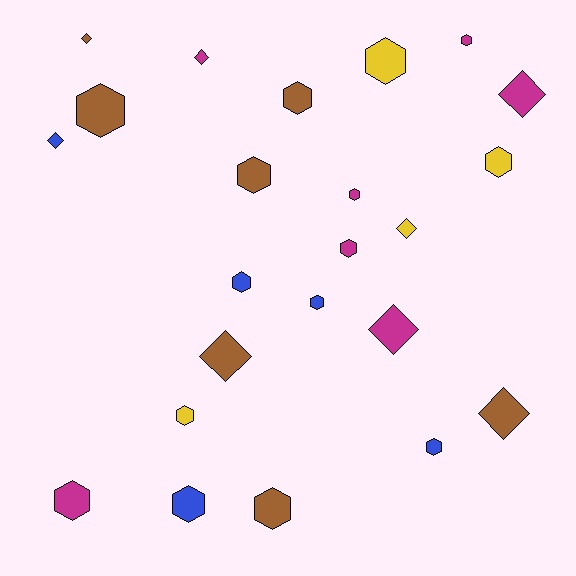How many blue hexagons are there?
There are 4 blue hexagons.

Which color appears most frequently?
Brown, with 7 objects.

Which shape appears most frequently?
Hexagon, with 15 objects.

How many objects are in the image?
There are 23 objects.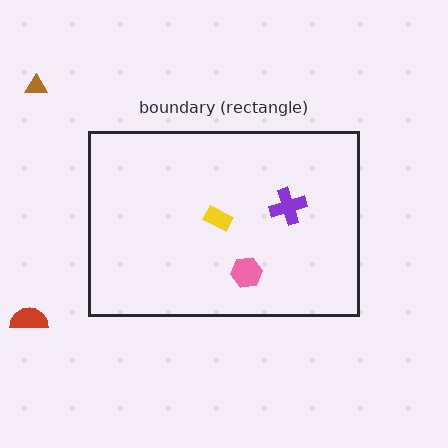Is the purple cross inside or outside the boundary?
Inside.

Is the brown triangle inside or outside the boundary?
Outside.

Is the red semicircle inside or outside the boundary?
Outside.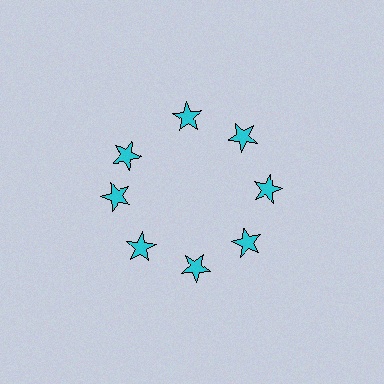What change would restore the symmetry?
The symmetry would be restored by rotating it back into even spacing with its neighbors so that all 8 stars sit at equal angles and equal distance from the center.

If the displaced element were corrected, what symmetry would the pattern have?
It would have 8-fold rotational symmetry — the pattern would map onto itself every 45 degrees.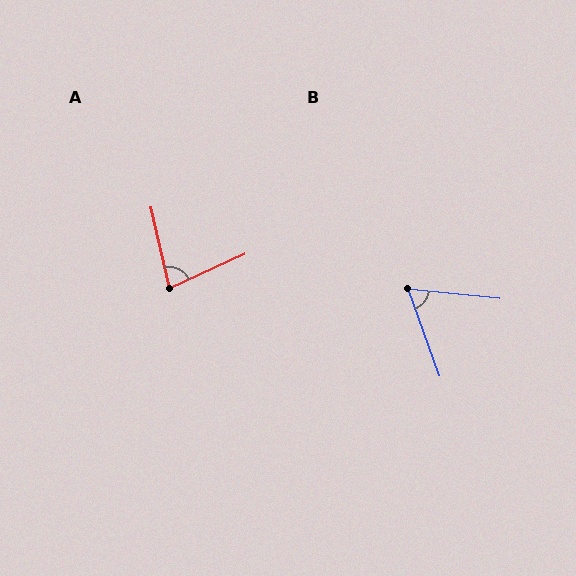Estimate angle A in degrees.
Approximately 78 degrees.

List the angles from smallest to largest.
B (64°), A (78°).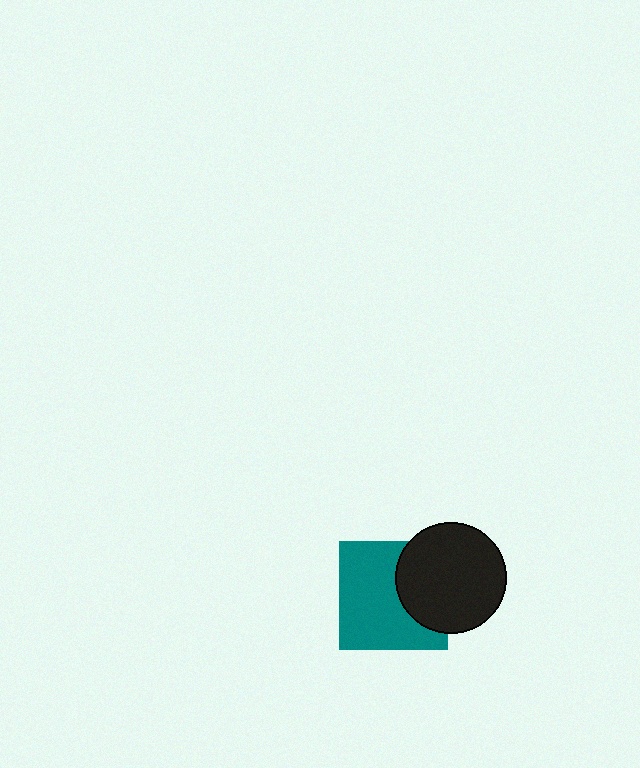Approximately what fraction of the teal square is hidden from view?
Roughly 34% of the teal square is hidden behind the black circle.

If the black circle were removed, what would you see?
You would see the complete teal square.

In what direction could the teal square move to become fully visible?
The teal square could move left. That would shift it out from behind the black circle entirely.